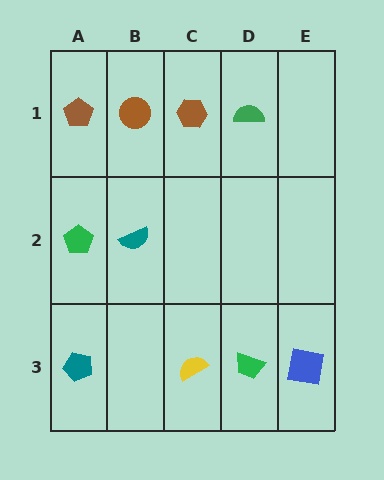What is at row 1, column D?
A green semicircle.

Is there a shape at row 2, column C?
No, that cell is empty.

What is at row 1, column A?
A brown pentagon.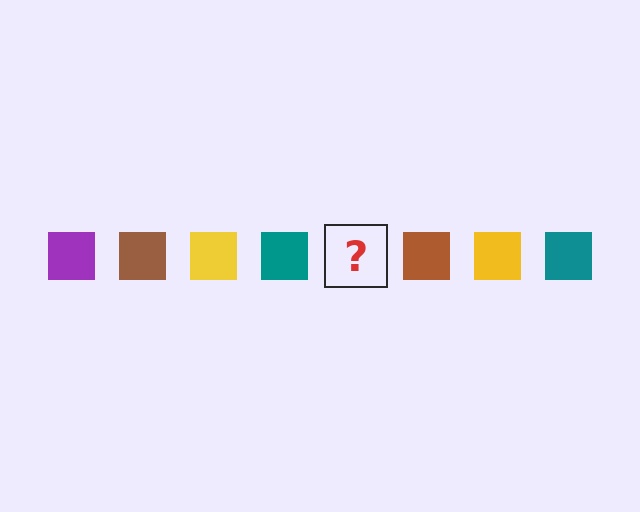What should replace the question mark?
The question mark should be replaced with a purple square.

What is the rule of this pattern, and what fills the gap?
The rule is that the pattern cycles through purple, brown, yellow, teal squares. The gap should be filled with a purple square.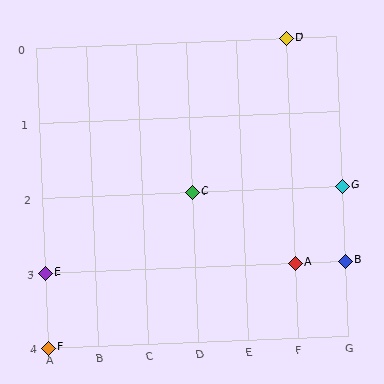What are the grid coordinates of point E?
Point E is at grid coordinates (A, 3).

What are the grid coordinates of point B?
Point B is at grid coordinates (G, 3).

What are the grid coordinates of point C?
Point C is at grid coordinates (D, 2).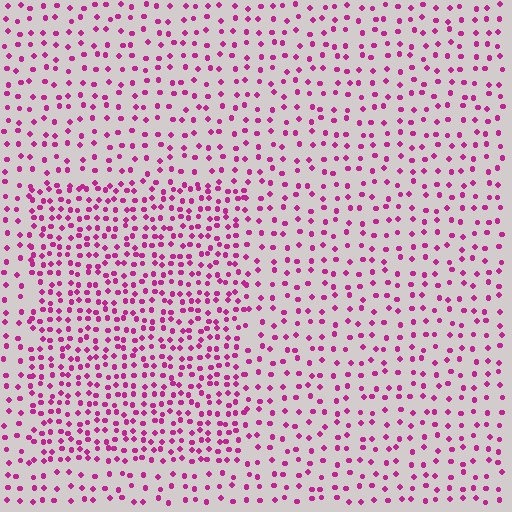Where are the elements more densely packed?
The elements are more densely packed inside the rectangle boundary.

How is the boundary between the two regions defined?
The boundary is defined by a change in element density (approximately 1.9x ratio). All elements are the same color, size, and shape.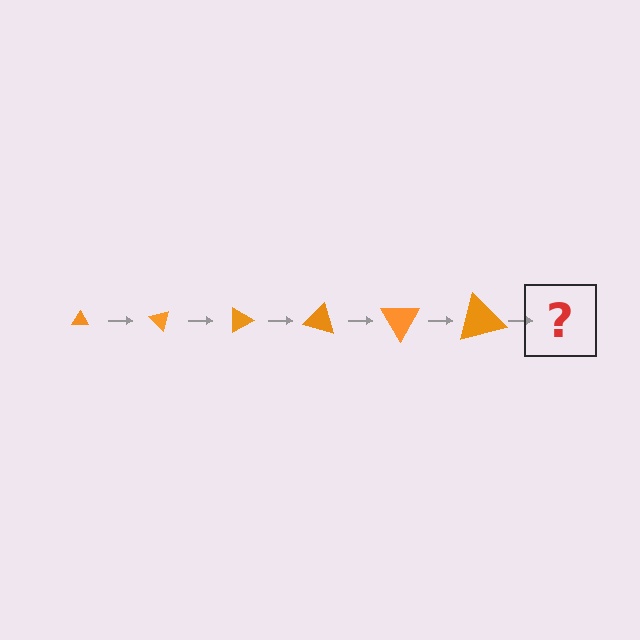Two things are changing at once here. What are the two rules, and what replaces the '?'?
The two rules are that the triangle grows larger each step and it rotates 45 degrees each step. The '?' should be a triangle, larger than the previous one and rotated 270 degrees from the start.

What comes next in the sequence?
The next element should be a triangle, larger than the previous one and rotated 270 degrees from the start.